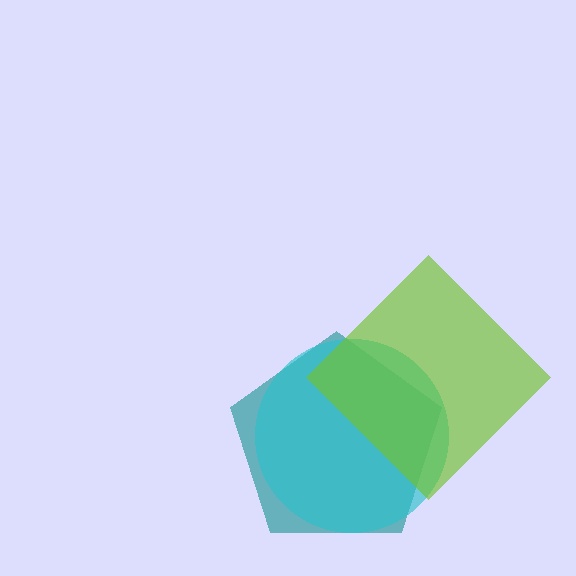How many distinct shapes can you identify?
There are 3 distinct shapes: a teal pentagon, a cyan circle, a lime diamond.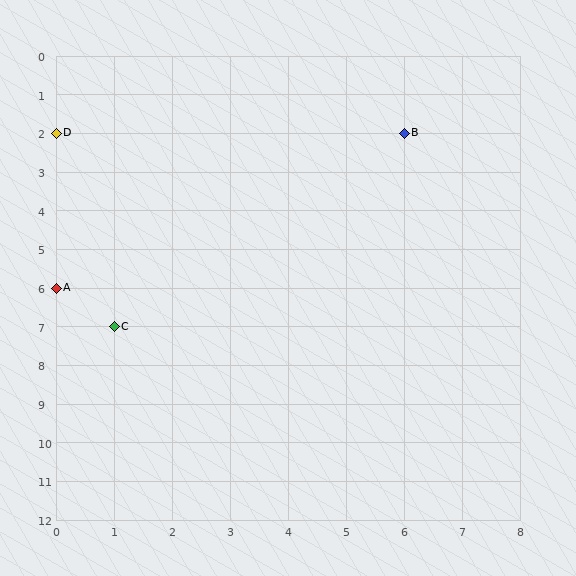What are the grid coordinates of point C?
Point C is at grid coordinates (1, 7).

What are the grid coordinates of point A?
Point A is at grid coordinates (0, 6).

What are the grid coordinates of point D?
Point D is at grid coordinates (0, 2).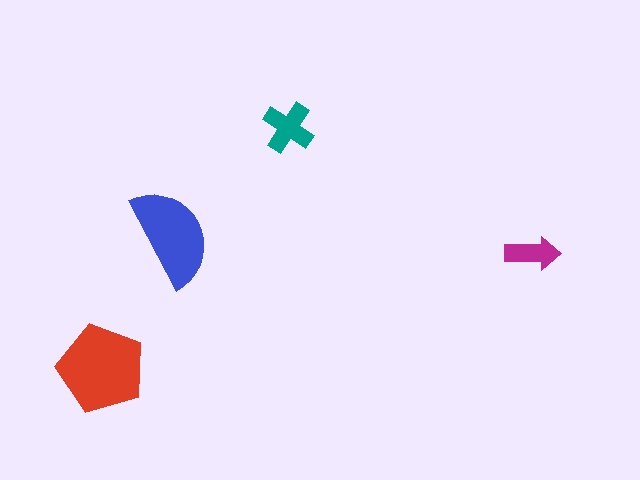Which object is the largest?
The red pentagon.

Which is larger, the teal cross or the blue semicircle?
The blue semicircle.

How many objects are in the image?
There are 4 objects in the image.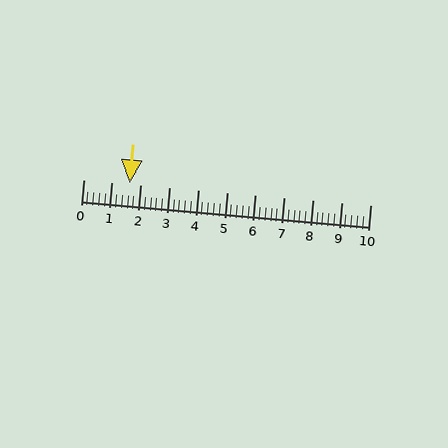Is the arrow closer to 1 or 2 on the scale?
The arrow is closer to 2.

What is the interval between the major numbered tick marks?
The major tick marks are spaced 1 units apart.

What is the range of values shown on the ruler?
The ruler shows values from 0 to 10.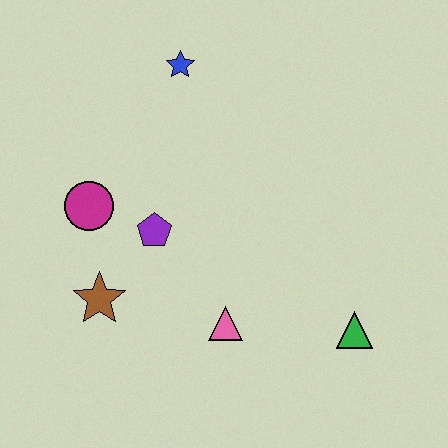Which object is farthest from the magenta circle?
The green triangle is farthest from the magenta circle.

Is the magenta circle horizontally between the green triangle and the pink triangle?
No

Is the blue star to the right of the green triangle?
No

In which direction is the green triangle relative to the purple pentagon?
The green triangle is to the right of the purple pentagon.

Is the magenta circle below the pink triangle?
No